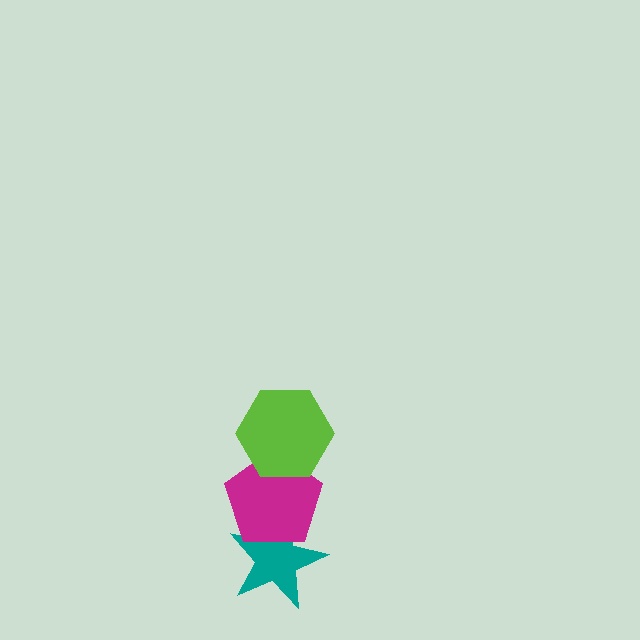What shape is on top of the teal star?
The magenta pentagon is on top of the teal star.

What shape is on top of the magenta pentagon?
The lime hexagon is on top of the magenta pentagon.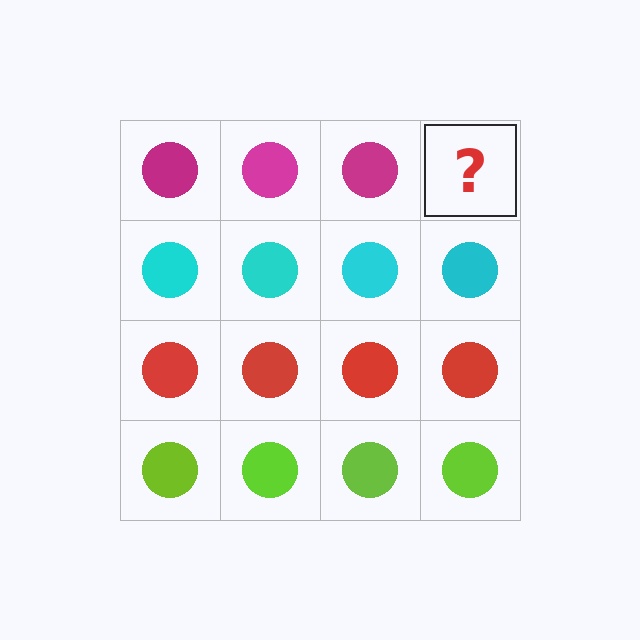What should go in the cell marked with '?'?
The missing cell should contain a magenta circle.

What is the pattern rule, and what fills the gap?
The rule is that each row has a consistent color. The gap should be filled with a magenta circle.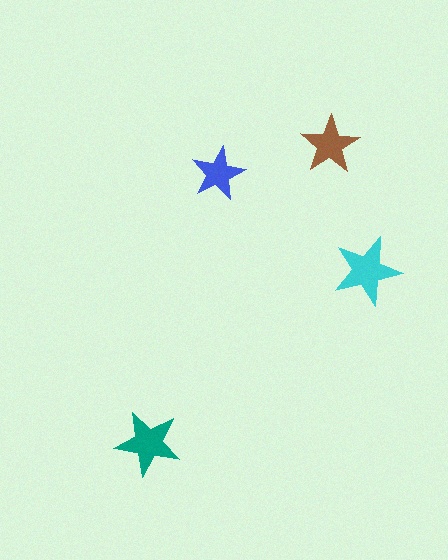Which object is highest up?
The brown star is topmost.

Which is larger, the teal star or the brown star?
The teal one.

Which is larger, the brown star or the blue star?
The brown one.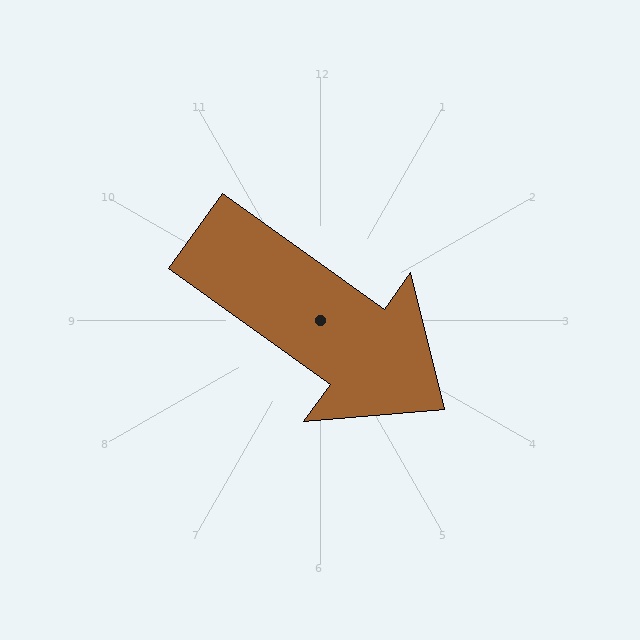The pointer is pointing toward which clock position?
Roughly 4 o'clock.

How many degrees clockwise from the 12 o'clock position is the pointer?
Approximately 126 degrees.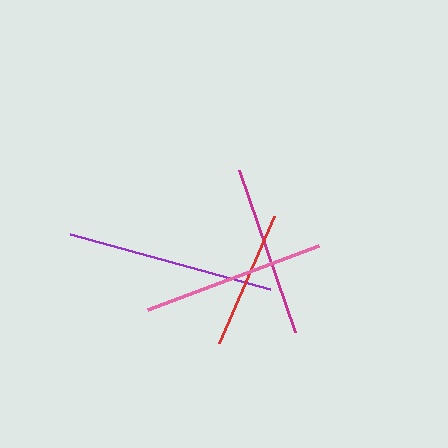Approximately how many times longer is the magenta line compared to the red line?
The magenta line is approximately 1.2 times the length of the red line.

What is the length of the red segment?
The red segment is approximately 138 pixels long.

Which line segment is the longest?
The purple line is the longest at approximately 207 pixels.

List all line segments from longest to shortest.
From longest to shortest: purple, pink, magenta, red.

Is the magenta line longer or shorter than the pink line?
The pink line is longer than the magenta line.